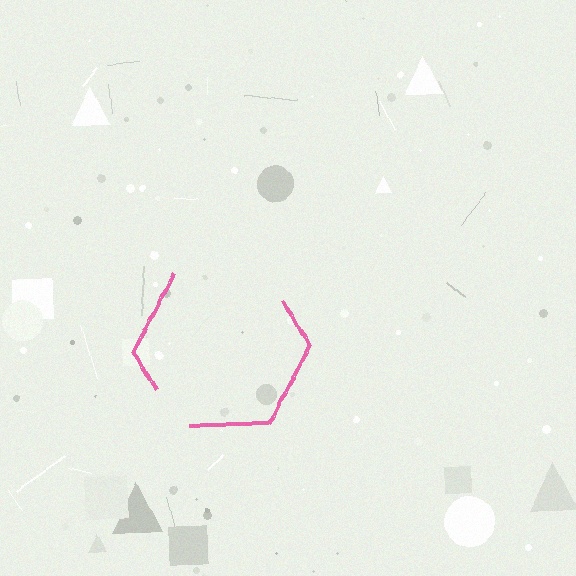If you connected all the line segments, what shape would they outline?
They would outline a hexagon.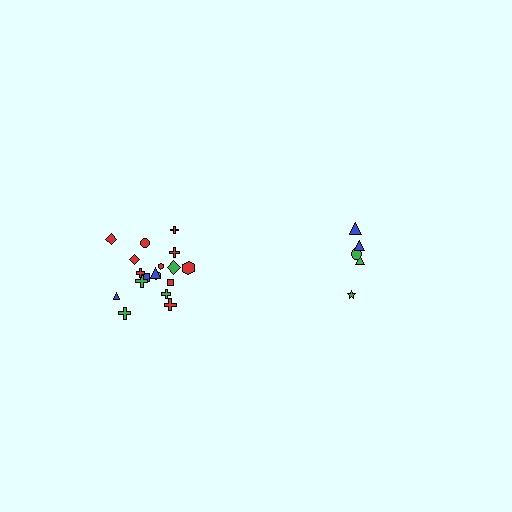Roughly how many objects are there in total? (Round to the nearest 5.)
Roughly 25 objects in total.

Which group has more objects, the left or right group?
The left group.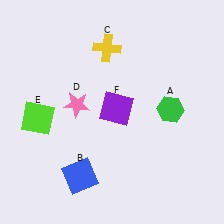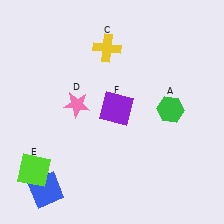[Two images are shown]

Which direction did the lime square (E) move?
The lime square (E) moved down.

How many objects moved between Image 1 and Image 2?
2 objects moved between the two images.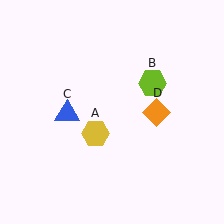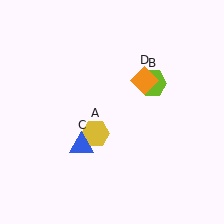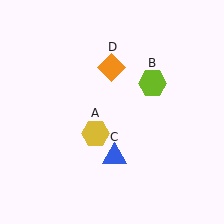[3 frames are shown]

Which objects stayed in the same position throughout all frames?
Yellow hexagon (object A) and lime hexagon (object B) remained stationary.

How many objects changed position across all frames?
2 objects changed position: blue triangle (object C), orange diamond (object D).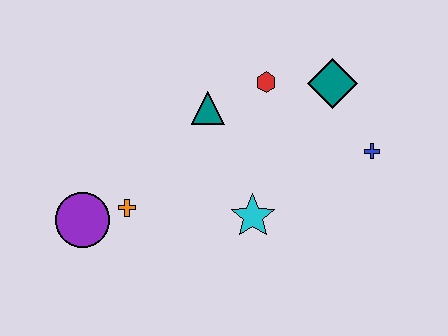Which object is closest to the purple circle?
The orange cross is closest to the purple circle.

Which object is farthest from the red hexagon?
The purple circle is farthest from the red hexagon.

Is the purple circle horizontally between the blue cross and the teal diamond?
No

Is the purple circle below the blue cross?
Yes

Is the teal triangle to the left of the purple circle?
No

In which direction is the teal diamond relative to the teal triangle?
The teal diamond is to the right of the teal triangle.